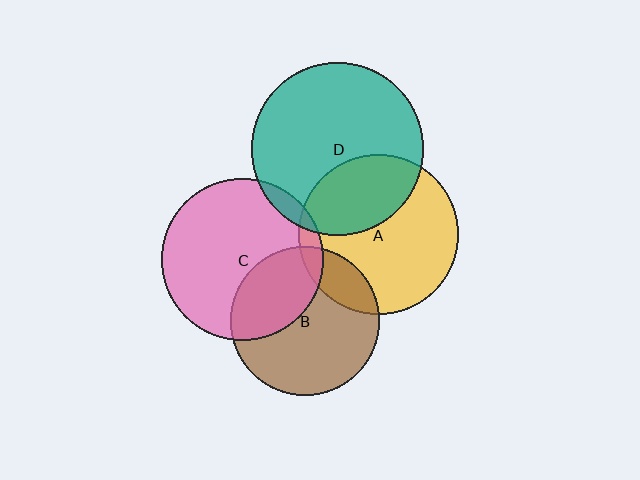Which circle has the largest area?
Circle D (teal).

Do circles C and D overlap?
Yes.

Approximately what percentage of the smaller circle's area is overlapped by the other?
Approximately 5%.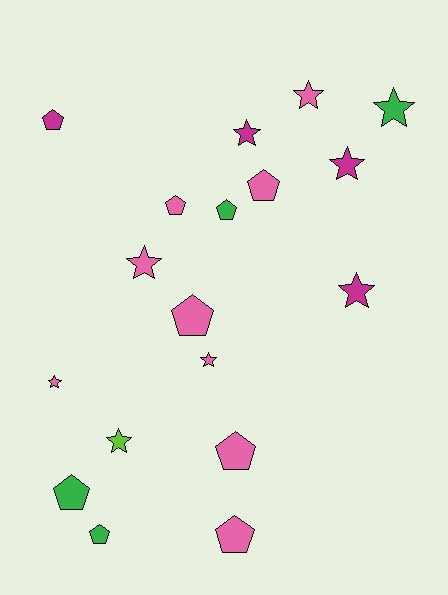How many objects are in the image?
There are 18 objects.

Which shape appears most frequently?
Pentagon, with 9 objects.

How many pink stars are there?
There are 4 pink stars.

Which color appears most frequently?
Pink, with 9 objects.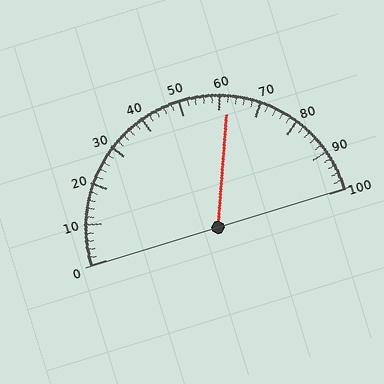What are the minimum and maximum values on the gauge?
The gauge ranges from 0 to 100.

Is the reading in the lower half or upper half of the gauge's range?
The reading is in the upper half of the range (0 to 100).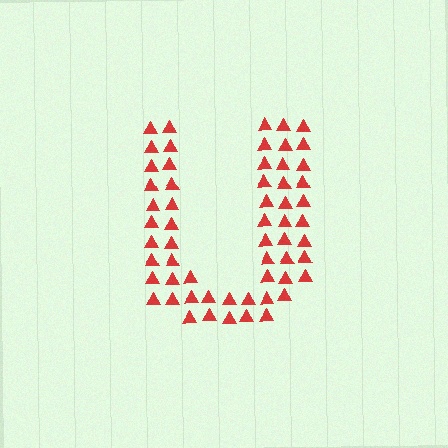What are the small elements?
The small elements are triangles.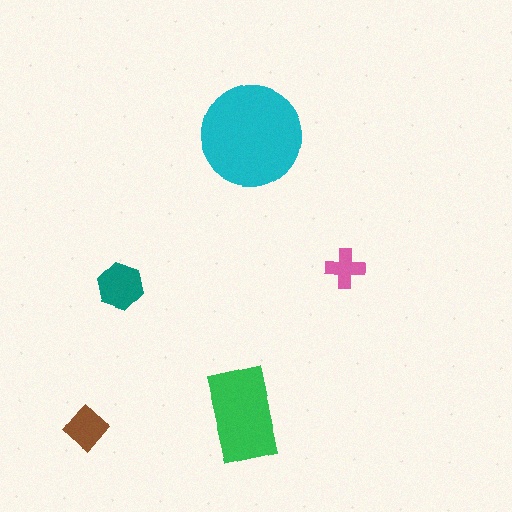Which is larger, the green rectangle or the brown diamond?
The green rectangle.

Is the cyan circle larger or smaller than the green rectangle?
Larger.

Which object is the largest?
The cyan circle.